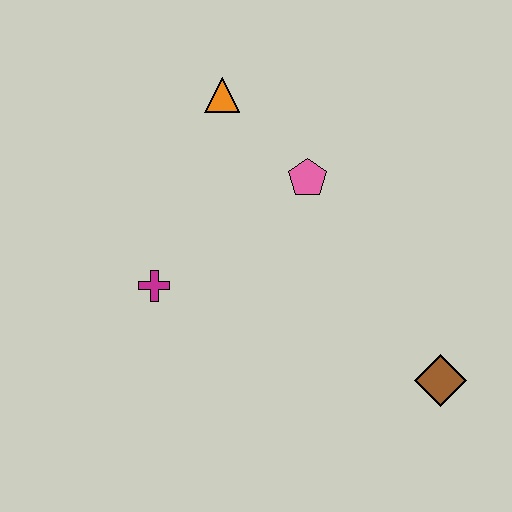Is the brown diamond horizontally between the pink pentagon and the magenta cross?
No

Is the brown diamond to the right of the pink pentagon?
Yes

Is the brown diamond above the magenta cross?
No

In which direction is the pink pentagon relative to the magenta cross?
The pink pentagon is to the right of the magenta cross.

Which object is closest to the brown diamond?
The pink pentagon is closest to the brown diamond.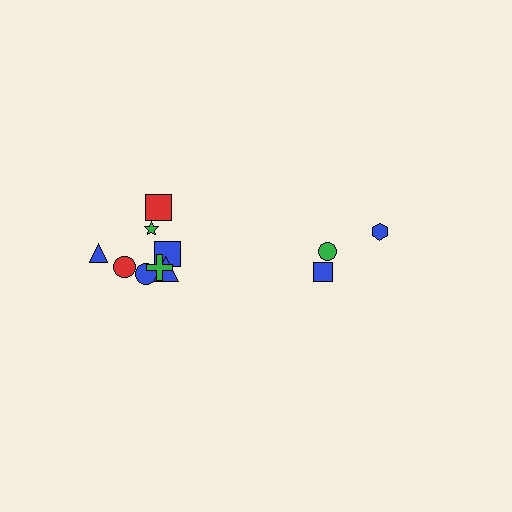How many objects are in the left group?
There are 8 objects.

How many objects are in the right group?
There are 3 objects.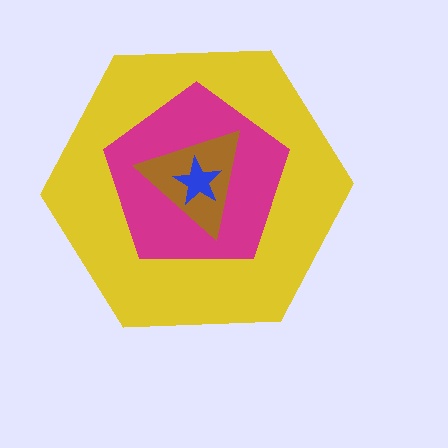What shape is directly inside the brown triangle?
The blue star.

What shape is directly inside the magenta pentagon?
The brown triangle.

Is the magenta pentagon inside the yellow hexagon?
Yes.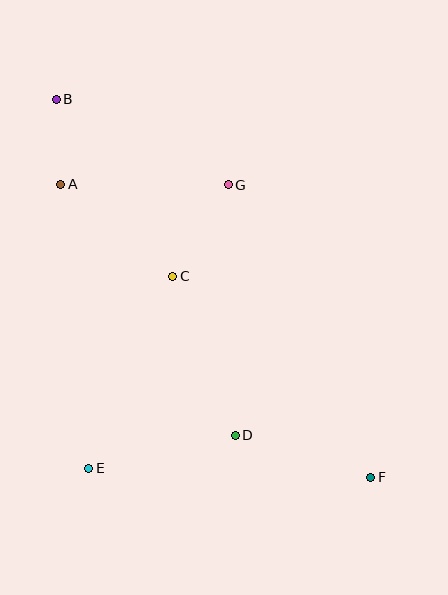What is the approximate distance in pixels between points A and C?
The distance between A and C is approximately 145 pixels.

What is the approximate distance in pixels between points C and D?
The distance between C and D is approximately 171 pixels.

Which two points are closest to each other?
Points A and B are closest to each other.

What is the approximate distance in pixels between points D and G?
The distance between D and G is approximately 250 pixels.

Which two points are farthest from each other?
Points B and F are farthest from each other.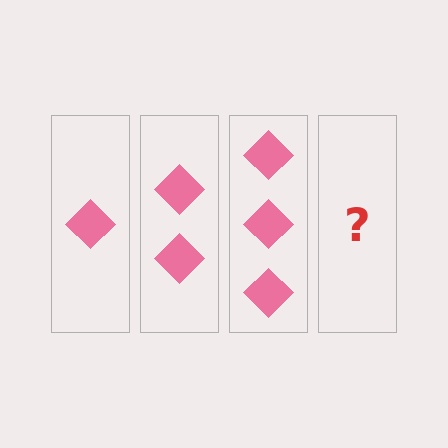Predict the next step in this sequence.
The next step is 4 diamonds.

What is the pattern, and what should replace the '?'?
The pattern is that each step adds one more diamond. The '?' should be 4 diamonds.